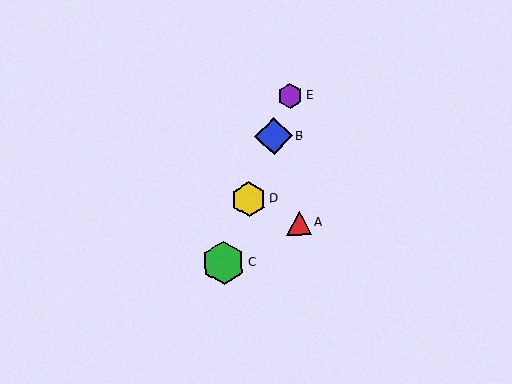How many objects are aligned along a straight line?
4 objects (B, C, D, E) are aligned along a straight line.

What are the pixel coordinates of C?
Object C is at (224, 263).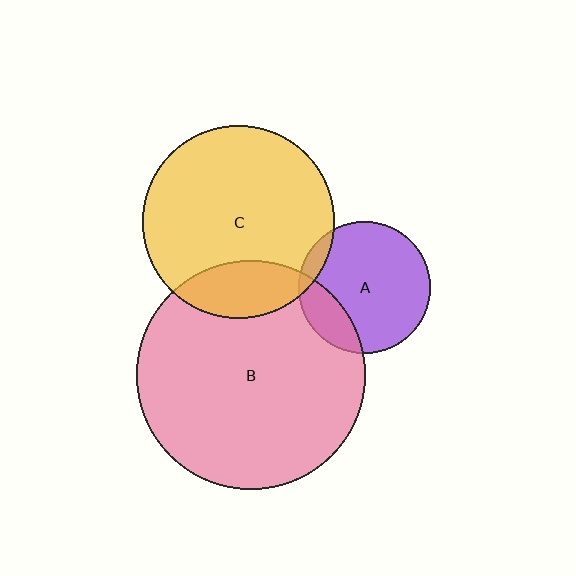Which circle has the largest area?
Circle B (pink).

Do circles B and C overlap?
Yes.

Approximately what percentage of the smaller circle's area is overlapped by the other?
Approximately 20%.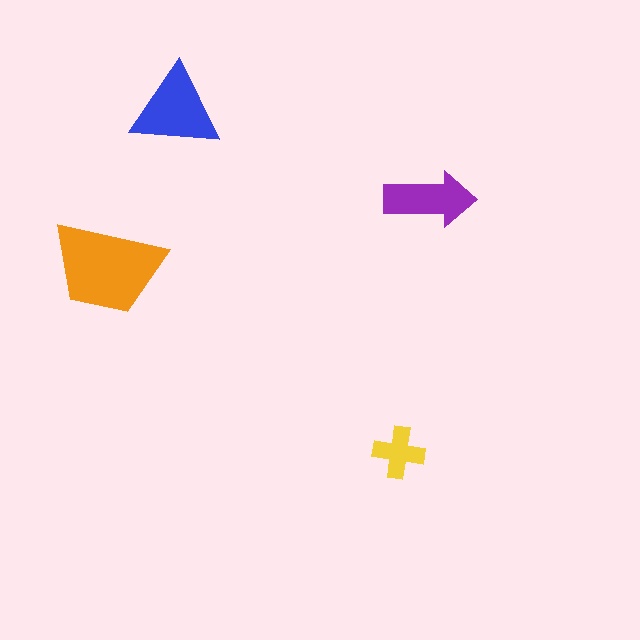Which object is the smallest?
The yellow cross.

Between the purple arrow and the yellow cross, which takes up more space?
The purple arrow.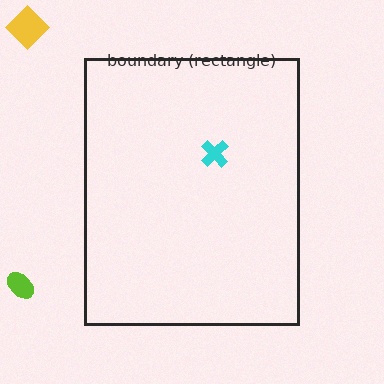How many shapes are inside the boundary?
1 inside, 2 outside.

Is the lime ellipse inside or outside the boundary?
Outside.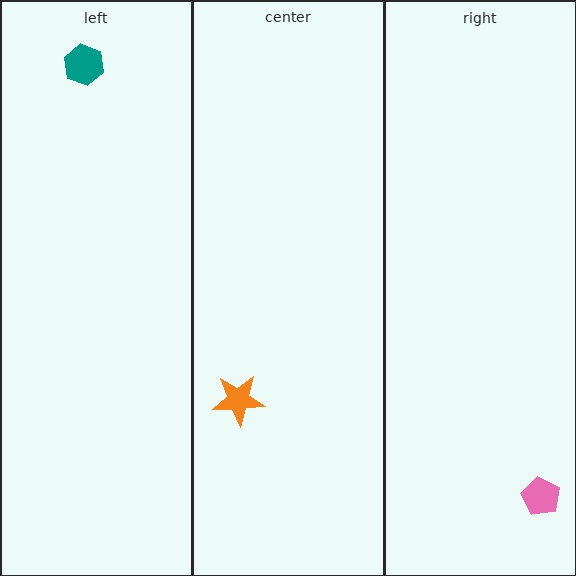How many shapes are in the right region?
1.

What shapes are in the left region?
The teal hexagon.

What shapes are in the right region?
The pink pentagon.